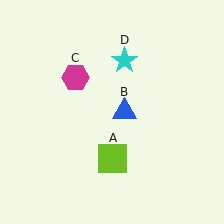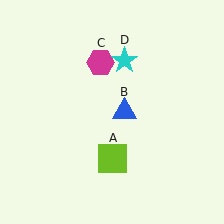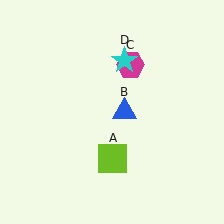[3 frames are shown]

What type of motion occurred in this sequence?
The magenta hexagon (object C) rotated clockwise around the center of the scene.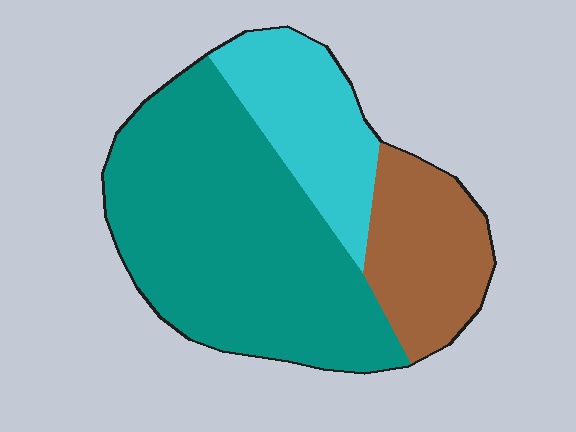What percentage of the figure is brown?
Brown takes up about one fifth (1/5) of the figure.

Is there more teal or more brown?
Teal.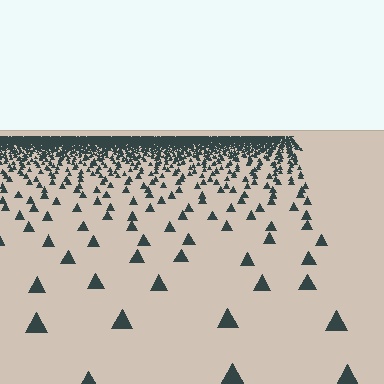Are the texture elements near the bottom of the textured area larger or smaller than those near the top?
Larger. Near the bottom, elements are closer to the viewer and appear at a bigger on-screen size.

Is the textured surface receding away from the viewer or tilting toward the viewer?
The surface is receding away from the viewer. Texture elements get smaller and denser toward the top.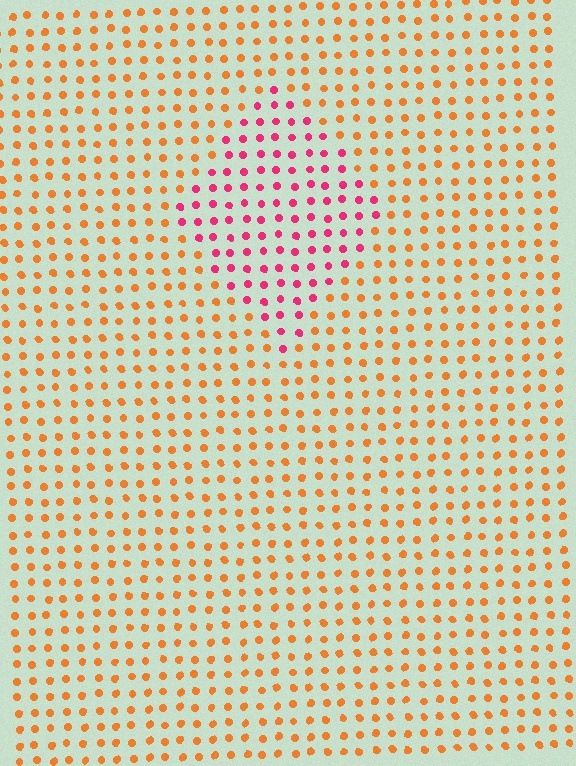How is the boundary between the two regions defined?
The boundary is defined purely by a slight shift in hue (about 50 degrees). Spacing, size, and orientation are identical on both sides.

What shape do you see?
I see a diamond.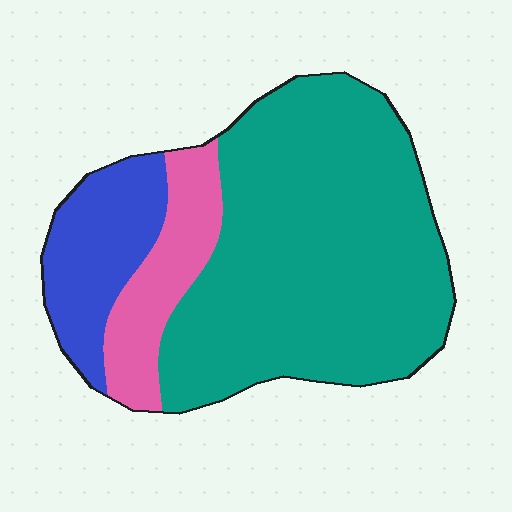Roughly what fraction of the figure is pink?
Pink covers about 15% of the figure.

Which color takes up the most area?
Teal, at roughly 70%.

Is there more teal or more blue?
Teal.